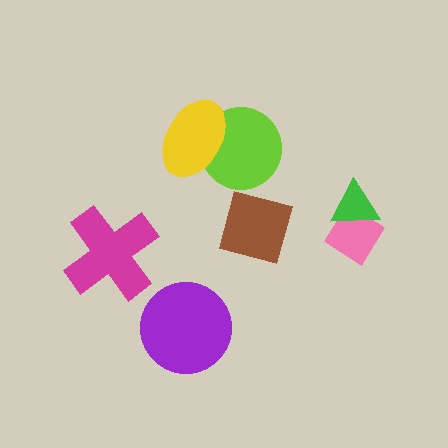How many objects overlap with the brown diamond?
0 objects overlap with the brown diamond.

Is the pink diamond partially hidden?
Yes, it is partially covered by another shape.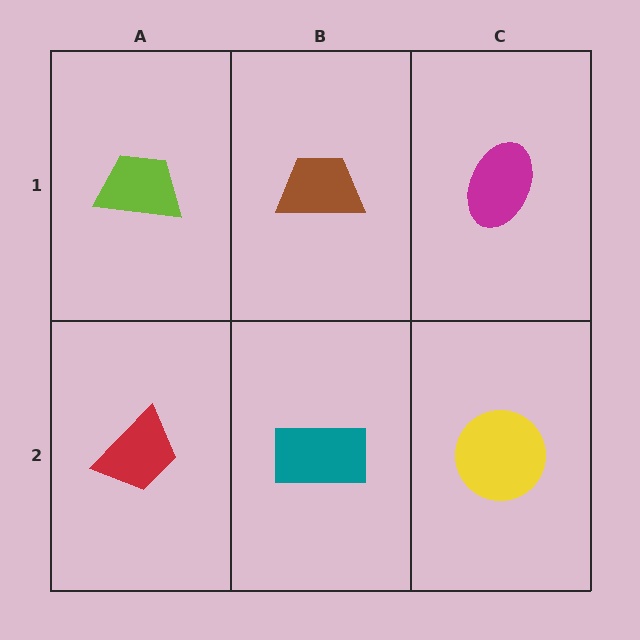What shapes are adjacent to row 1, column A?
A red trapezoid (row 2, column A), a brown trapezoid (row 1, column B).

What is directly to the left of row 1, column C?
A brown trapezoid.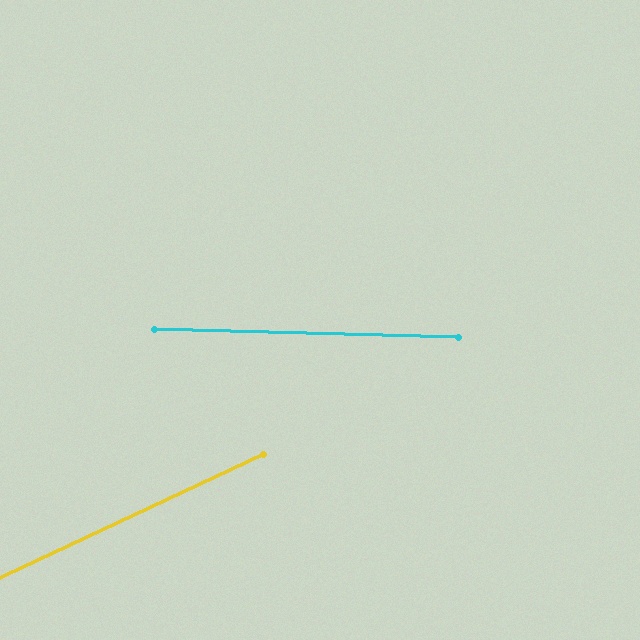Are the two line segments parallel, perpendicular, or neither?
Neither parallel nor perpendicular — they differ by about 26°.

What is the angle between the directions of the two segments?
Approximately 26 degrees.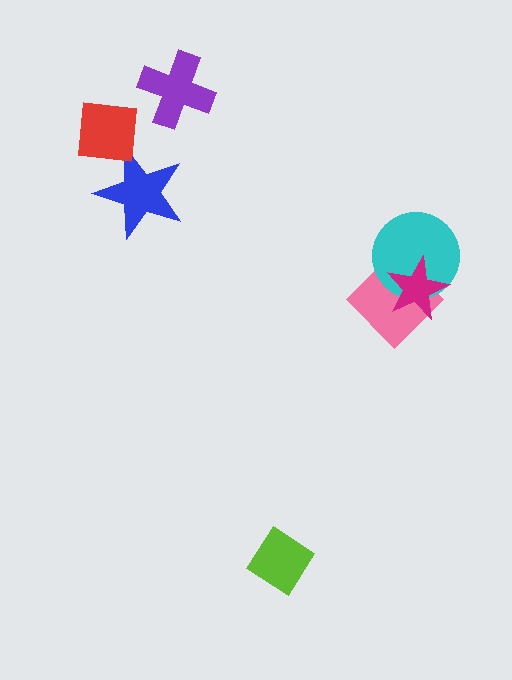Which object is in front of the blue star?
The red square is in front of the blue star.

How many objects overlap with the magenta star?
2 objects overlap with the magenta star.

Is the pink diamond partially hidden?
Yes, it is partially covered by another shape.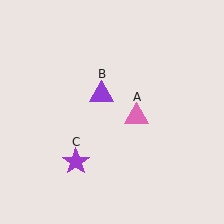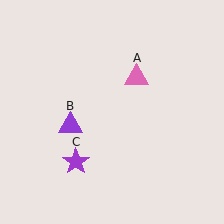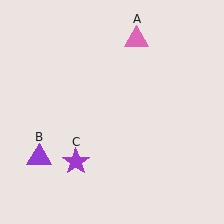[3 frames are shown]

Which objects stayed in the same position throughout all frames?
Purple star (object C) remained stationary.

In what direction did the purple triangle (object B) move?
The purple triangle (object B) moved down and to the left.